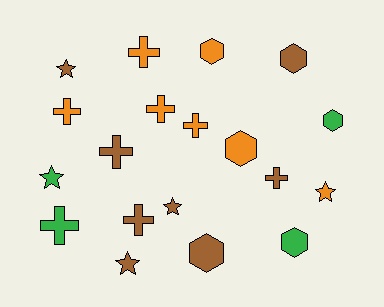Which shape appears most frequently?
Cross, with 8 objects.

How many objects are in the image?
There are 19 objects.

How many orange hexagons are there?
There are 2 orange hexagons.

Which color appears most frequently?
Brown, with 8 objects.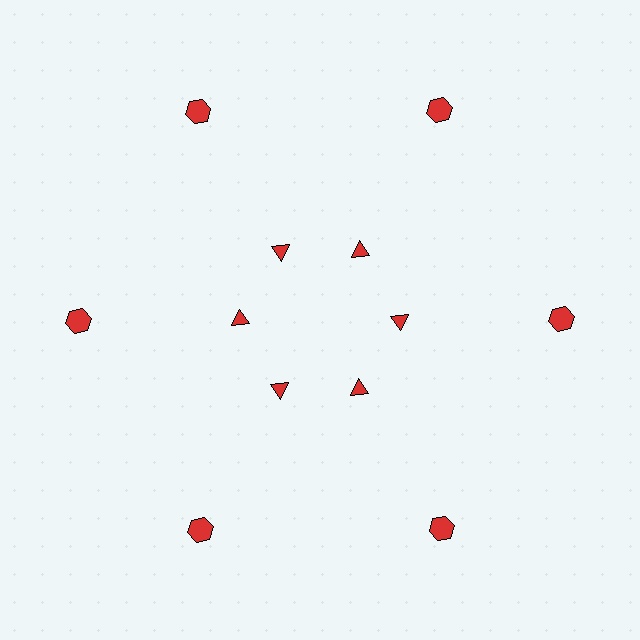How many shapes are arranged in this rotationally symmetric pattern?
There are 12 shapes, arranged in 6 groups of 2.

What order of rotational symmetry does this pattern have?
This pattern has 6-fold rotational symmetry.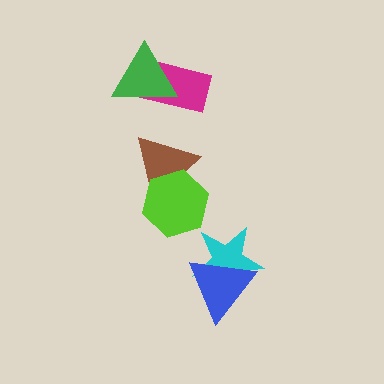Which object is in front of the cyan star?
The blue triangle is in front of the cyan star.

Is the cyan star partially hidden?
Yes, it is partially covered by another shape.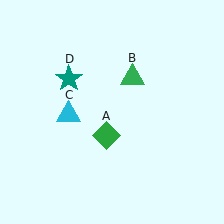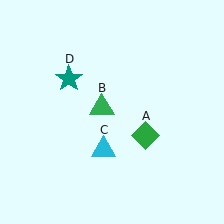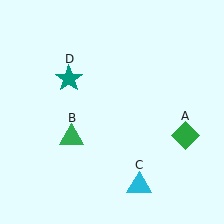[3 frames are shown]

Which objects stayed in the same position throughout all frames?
Teal star (object D) remained stationary.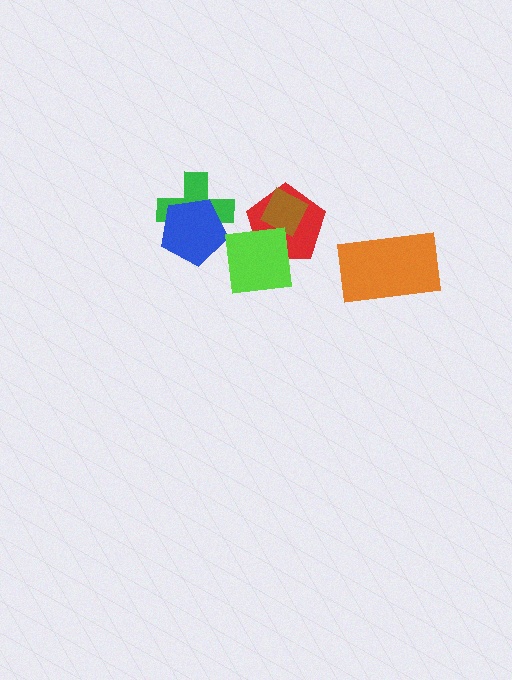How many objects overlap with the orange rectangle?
0 objects overlap with the orange rectangle.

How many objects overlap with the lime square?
2 objects overlap with the lime square.